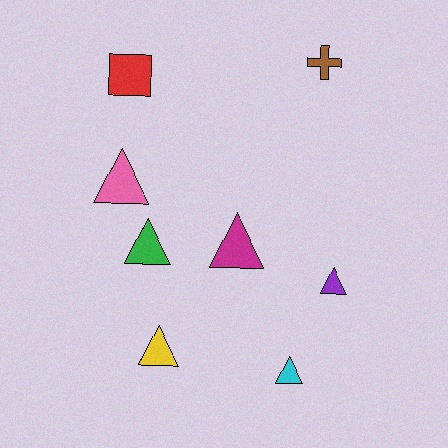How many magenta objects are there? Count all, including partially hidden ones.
There is 1 magenta object.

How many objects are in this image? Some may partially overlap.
There are 8 objects.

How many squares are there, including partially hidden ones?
There is 1 square.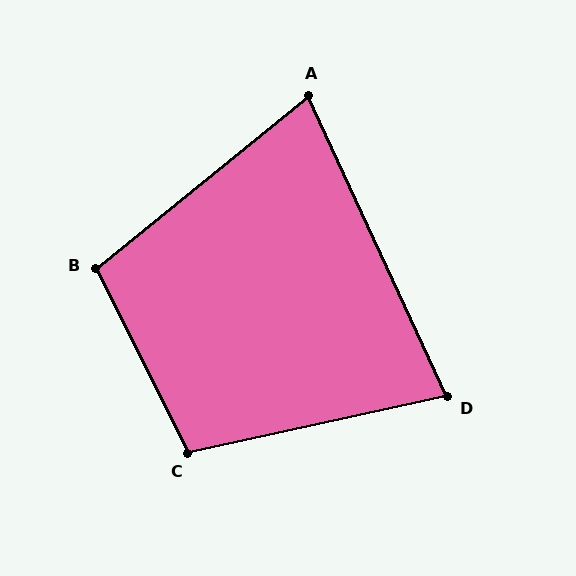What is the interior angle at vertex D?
Approximately 78 degrees (acute).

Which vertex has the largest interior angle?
C, at approximately 104 degrees.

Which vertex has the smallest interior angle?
A, at approximately 76 degrees.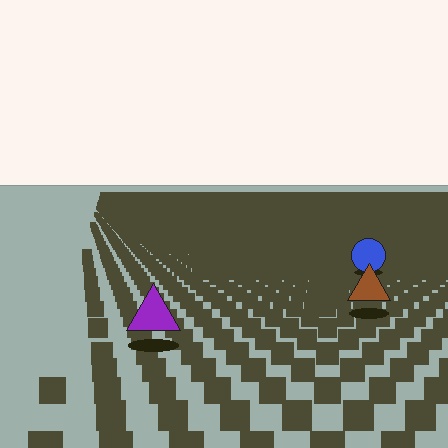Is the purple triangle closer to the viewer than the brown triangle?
Yes. The purple triangle is closer — you can tell from the texture gradient: the ground texture is coarser near it.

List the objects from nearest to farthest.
From nearest to farthest: the purple triangle, the brown triangle, the blue circle.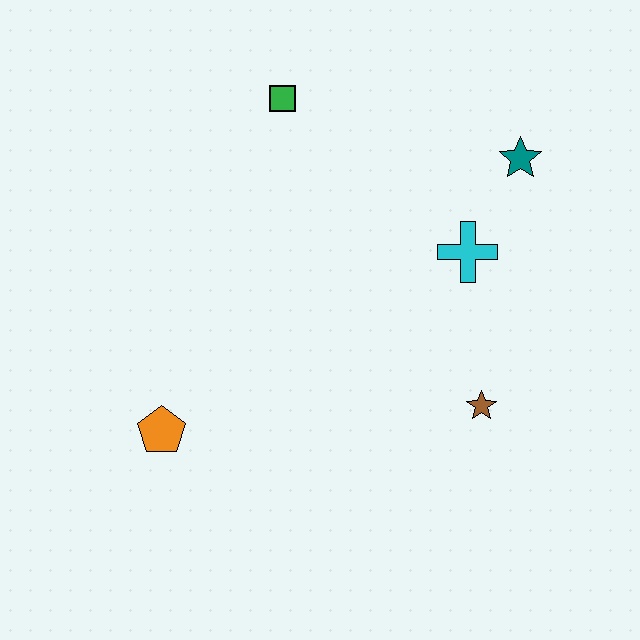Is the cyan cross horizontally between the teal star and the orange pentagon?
Yes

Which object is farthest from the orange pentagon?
The teal star is farthest from the orange pentagon.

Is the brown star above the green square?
No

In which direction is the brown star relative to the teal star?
The brown star is below the teal star.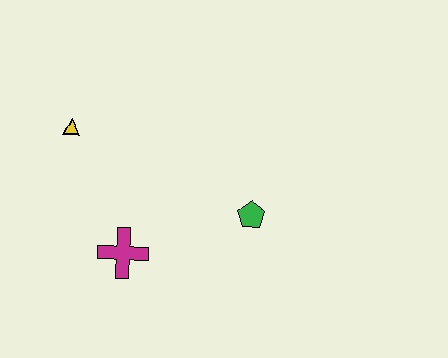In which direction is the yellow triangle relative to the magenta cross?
The yellow triangle is above the magenta cross.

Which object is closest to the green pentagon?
The magenta cross is closest to the green pentagon.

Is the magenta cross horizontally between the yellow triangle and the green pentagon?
Yes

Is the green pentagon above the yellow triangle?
No